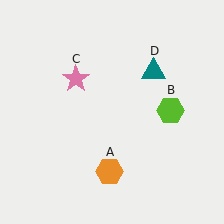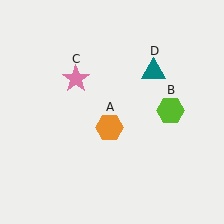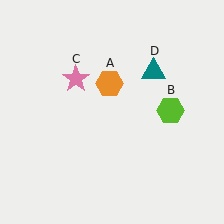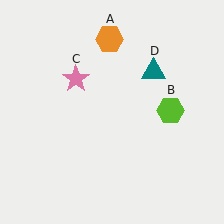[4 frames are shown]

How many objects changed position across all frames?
1 object changed position: orange hexagon (object A).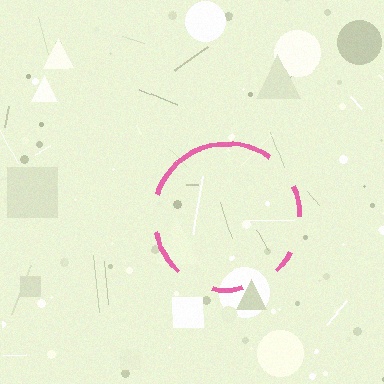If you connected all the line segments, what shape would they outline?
They would outline a circle.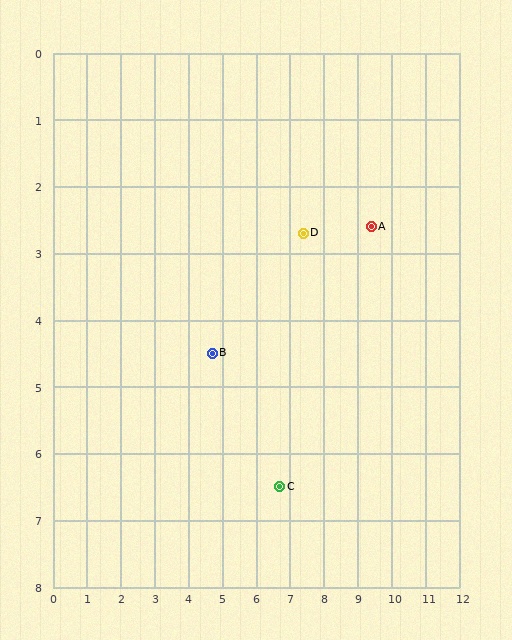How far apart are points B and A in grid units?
Points B and A are about 5.1 grid units apart.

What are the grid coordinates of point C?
Point C is at approximately (6.7, 6.5).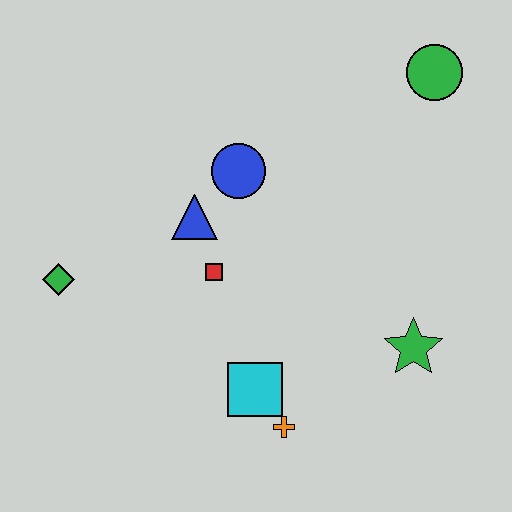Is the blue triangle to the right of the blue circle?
No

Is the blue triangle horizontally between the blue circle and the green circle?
No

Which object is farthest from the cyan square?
The green circle is farthest from the cyan square.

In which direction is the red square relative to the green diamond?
The red square is to the right of the green diamond.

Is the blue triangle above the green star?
Yes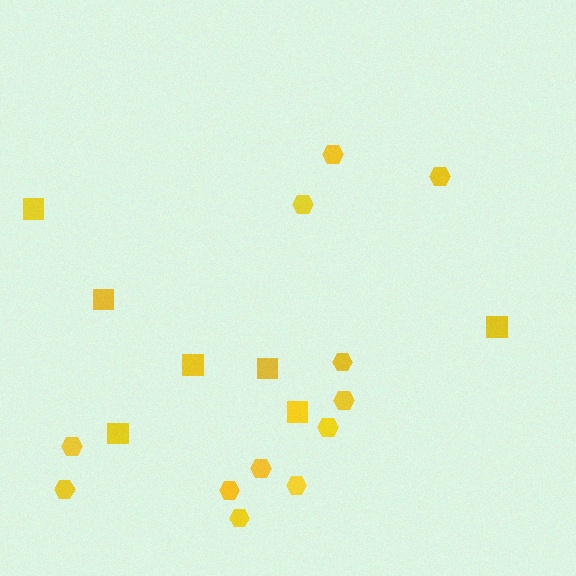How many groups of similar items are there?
There are 2 groups: one group of squares (7) and one group of hexagons (12).